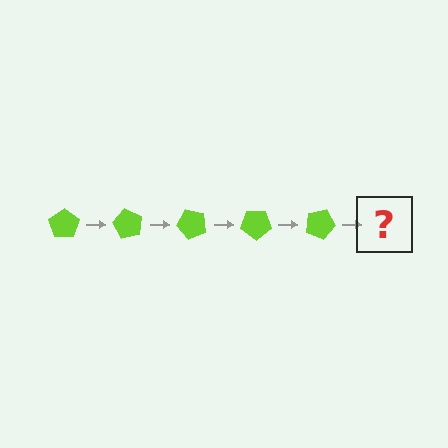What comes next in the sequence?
The next element should be a lime pentagon rotated 300 degrees.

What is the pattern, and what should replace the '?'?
The pattern is that the pentagon rotates 60 degrees each step. The '?' should be a lime pentagon rotated 300 degrees.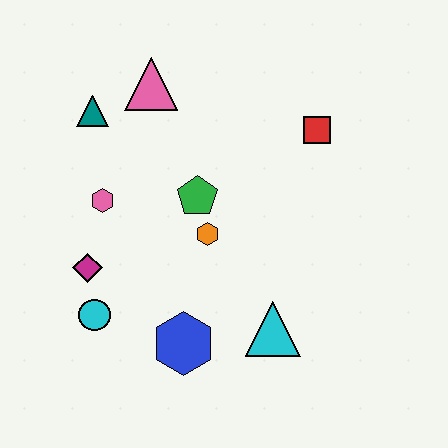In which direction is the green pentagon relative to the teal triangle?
The green pentagon is to the right of the teal triangle.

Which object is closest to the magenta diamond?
The cyan circle is closest to the magenta diamond.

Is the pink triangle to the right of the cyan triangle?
No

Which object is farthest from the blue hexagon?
The pink triangle is farthest from the blue hexagon.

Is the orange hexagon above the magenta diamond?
Yes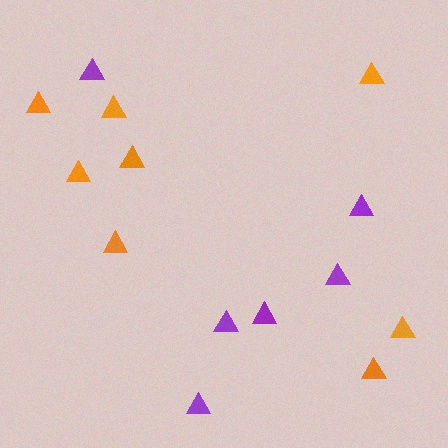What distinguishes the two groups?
There are 2 groups: one group of orange triangles (8) and one group of purple triangles (6).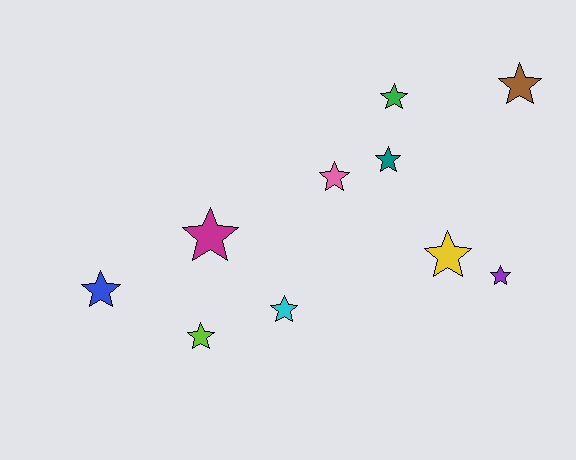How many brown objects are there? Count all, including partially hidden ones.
There is 1 brown object.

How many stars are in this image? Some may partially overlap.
There are 10 stars.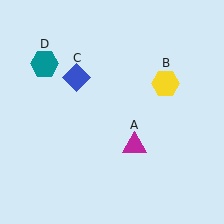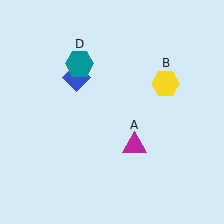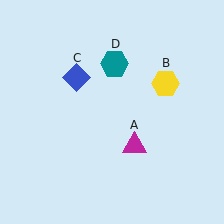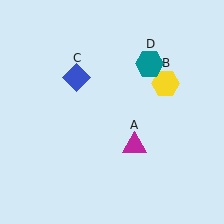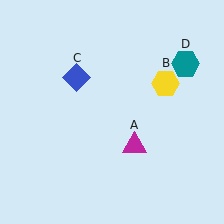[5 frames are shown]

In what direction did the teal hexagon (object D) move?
The teal hexagon (object D) moved right.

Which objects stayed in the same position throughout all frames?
Magenta triangle (object A) and yellow hexagon (object B) and blue diamond (object C) remained stationary.